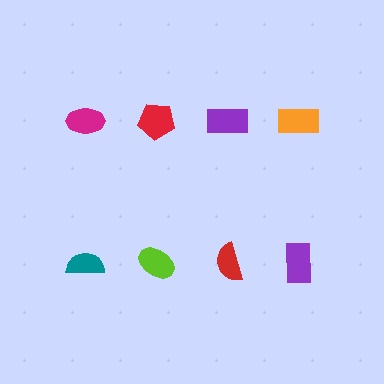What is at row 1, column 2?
A red pentagon.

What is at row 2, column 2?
A lime ellipse.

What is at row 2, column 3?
A red semicircle.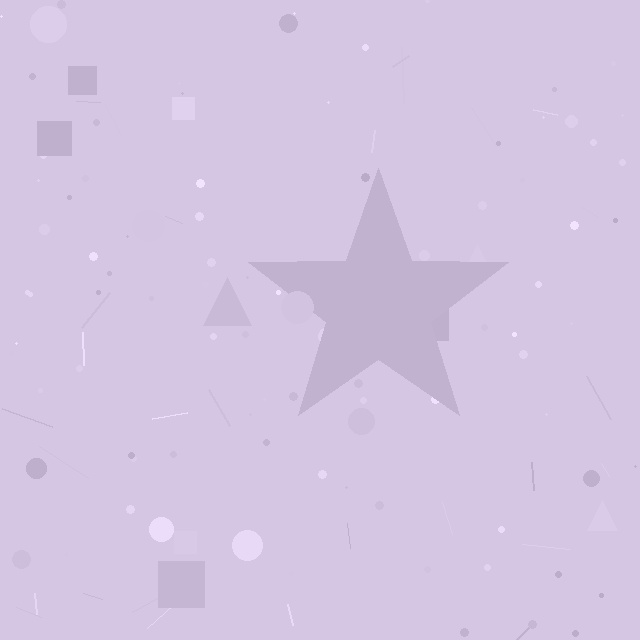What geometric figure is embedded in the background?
A star is embedded in the background.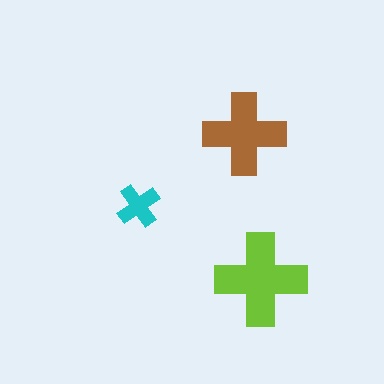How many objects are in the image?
There are 3 objects in the image.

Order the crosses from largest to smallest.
the lime one, the brown one, the cyan one.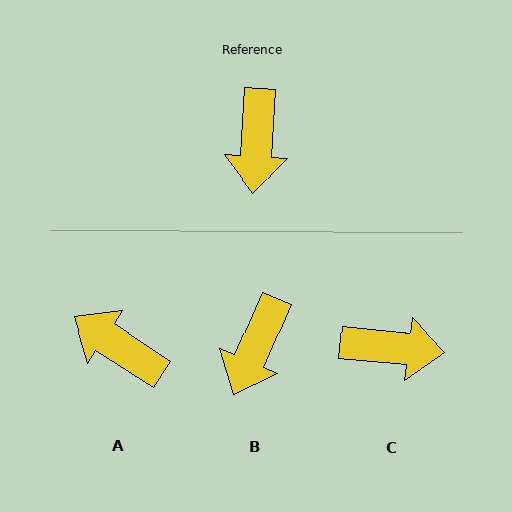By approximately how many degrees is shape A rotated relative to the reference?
Approximately 120 degrees clockwise.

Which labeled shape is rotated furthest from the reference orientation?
A, about 120 degrees away.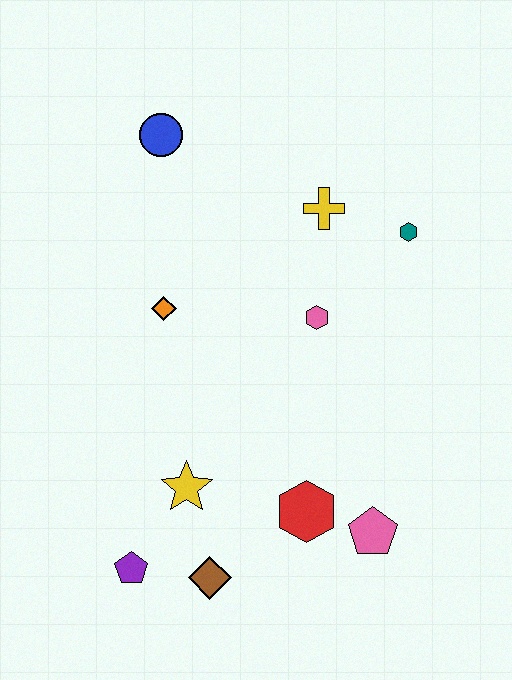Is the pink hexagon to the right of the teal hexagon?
No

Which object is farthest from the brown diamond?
The blue circle is farthest from the brown diamond.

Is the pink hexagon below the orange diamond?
Yes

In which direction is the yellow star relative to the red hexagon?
The yellow star is to the left of the red hexagon.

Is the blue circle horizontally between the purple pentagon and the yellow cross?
Yes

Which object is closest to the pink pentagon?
The red hexagon is closest to the pink pentagon.